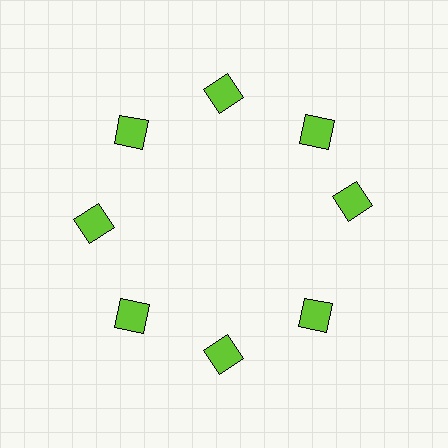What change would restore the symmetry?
The symmetry would be restored by rotating it back into even spacing with its neighbors so that all 8 squares sit at equal angles and equal distance from the center.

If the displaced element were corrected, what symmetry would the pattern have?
It would have 8-fold rotational symmetry — the pattern would map onto itself every 45 degrees.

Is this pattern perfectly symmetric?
No. The 8 lime squares are arranged in a ring, but one element near the 3 o'clock position is rotated out of alignment along the ring, breaking the 8-fold rotational symmetry.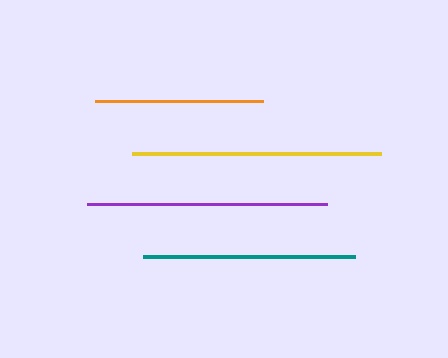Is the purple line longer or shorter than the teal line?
The purple line is longer than the teal line.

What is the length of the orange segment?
The orange segment is approximately 168 pixels long.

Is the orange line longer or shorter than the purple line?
The purple line is longer than the orange line.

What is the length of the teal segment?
The teal segment is approximately 212 pixels long.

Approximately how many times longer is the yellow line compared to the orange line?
The yellow line is approximately 1.5 times the length of the orange line.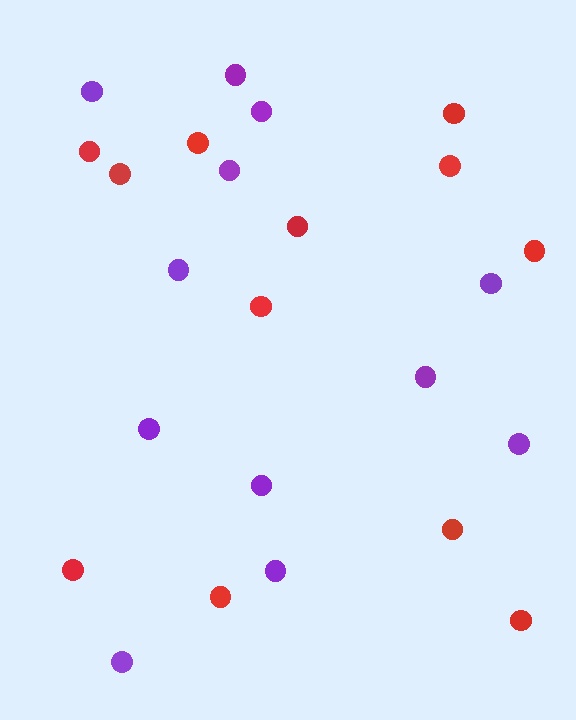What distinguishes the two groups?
There are 2 groups: one group of purple circles (12) and one group of red circles (12).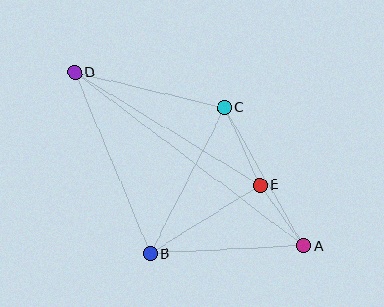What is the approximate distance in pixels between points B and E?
The distance between B and E is approximately 130 pixels.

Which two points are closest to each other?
Points A and E are closest to each other.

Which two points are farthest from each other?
Points A and D are farthest from each other.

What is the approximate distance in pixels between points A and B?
The distance between A and B is approximately 154 pixels.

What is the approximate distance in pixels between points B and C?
The distance between B and C is approximately 164 pixels.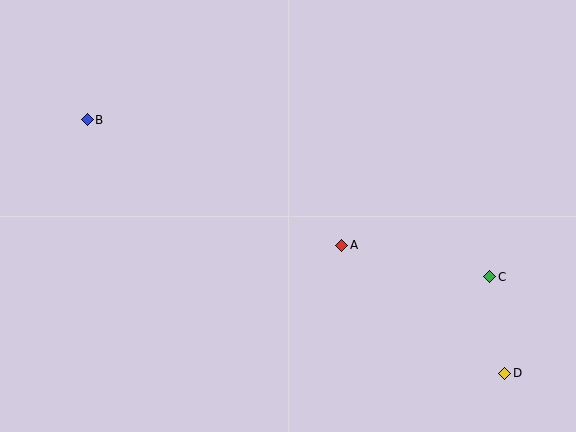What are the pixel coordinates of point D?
Point D is at (505, 373).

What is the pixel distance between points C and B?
The distance between C and B is 432 pixels.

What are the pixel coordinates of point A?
Point A is at (342, 245).